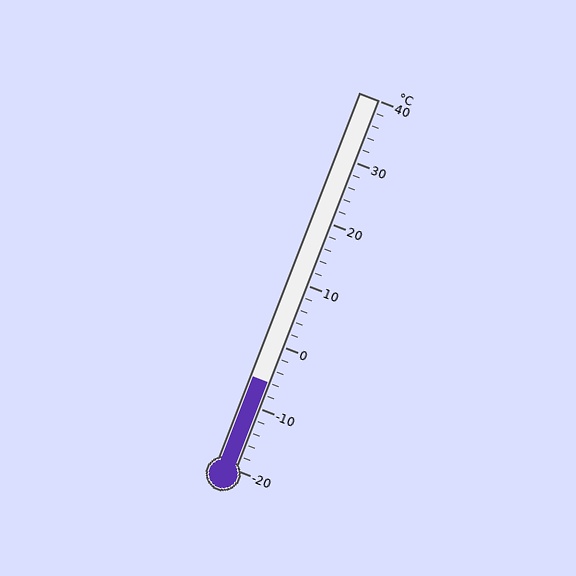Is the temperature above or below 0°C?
The temperature is below 0°C.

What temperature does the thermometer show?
The thermometer shows approximately -6°C.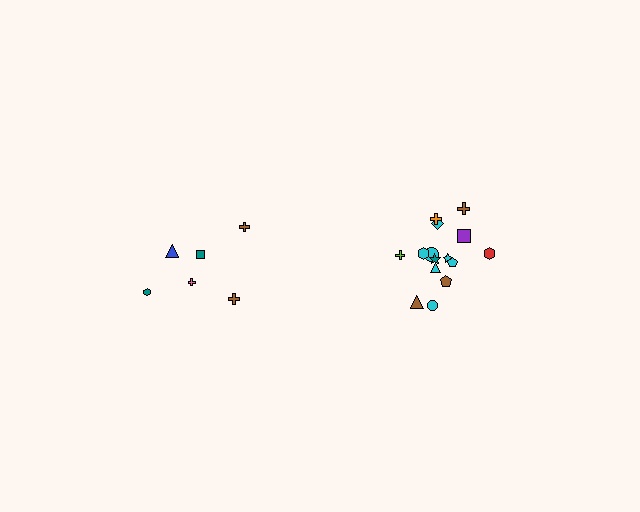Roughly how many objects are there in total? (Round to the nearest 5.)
Roughly 20 objects in total.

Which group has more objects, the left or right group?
The right group.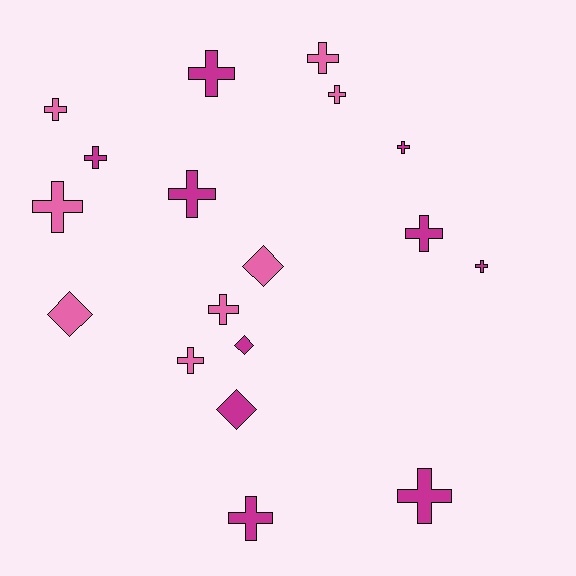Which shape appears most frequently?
Cross, with 14 objects.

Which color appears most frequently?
Magenta, with 10 objects.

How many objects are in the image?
There are 18 objects.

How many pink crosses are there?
There are 6 pink crosses.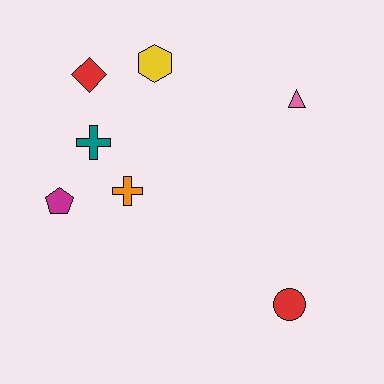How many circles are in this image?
There is 1 circle.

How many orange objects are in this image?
There is 1 orange object.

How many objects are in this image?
There are 7 objects.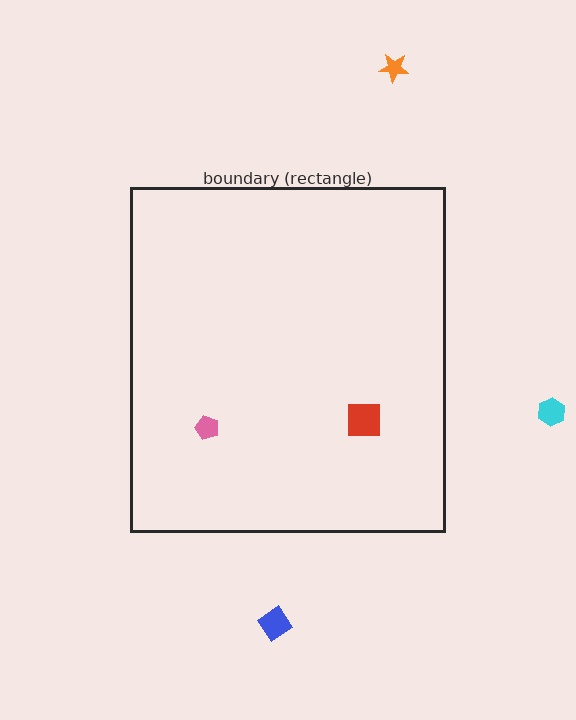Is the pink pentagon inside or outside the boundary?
Inside.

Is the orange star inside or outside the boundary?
Outside.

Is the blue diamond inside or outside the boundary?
Outside.